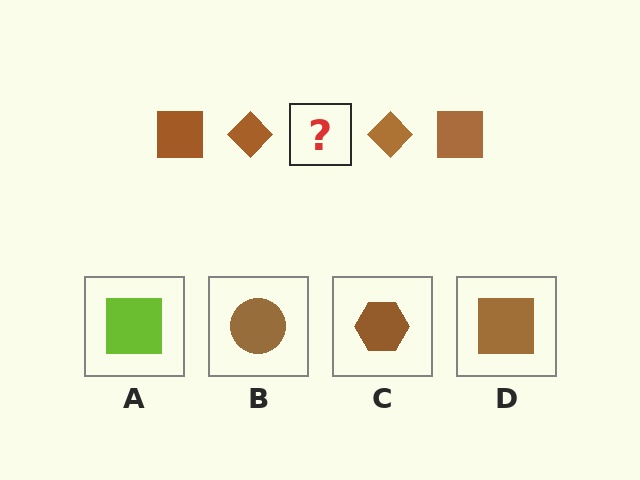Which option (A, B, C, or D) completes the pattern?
D.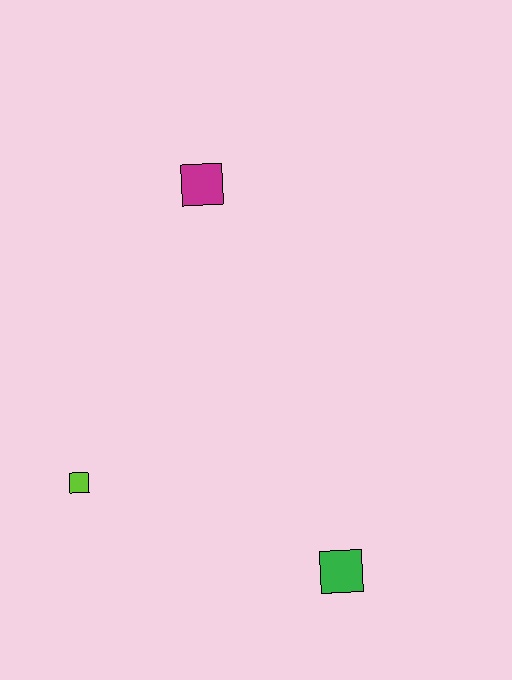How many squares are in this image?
There are 3 squares.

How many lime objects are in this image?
There is 1 lime object.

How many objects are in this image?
There are 3 objects.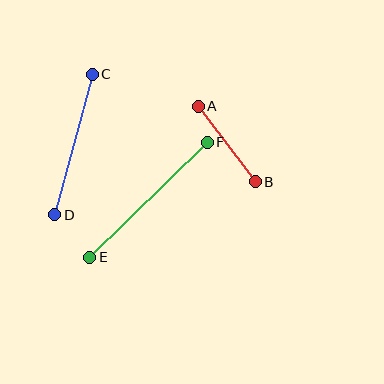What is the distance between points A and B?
The distance is approximately 95 pixels.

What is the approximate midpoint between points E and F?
The midpoint is at approximately (148, 200) pixels.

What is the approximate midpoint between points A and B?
The midpoint is at approximately (227, 144) pixels.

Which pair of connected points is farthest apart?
Points E and F are farthest apart.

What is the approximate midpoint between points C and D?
The midpoint is at approximately (74, 145) pixels.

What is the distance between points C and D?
The distance is approximately 145 pixels.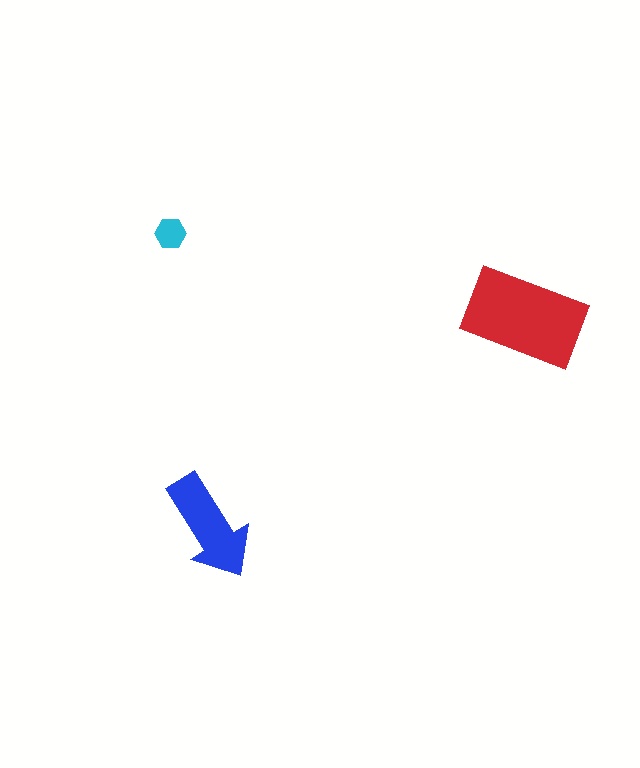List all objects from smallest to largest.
The cyan hexagon, the blue arrow, the red rectangle.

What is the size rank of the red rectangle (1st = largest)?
1st.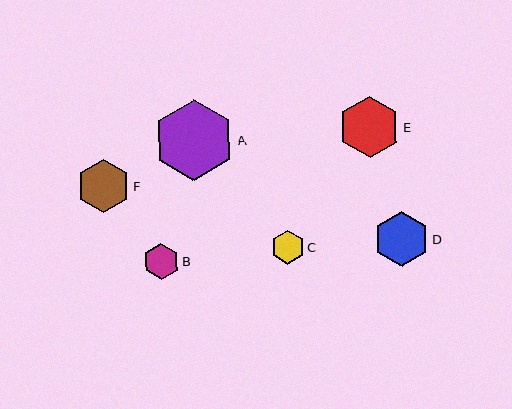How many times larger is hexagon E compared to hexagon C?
Hexagon E is approximately 1.8 times the size of hexagon C.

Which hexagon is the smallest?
Hexagon C is the smallest with a size of approximately 34 pixels.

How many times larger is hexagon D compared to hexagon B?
Hexagon D is approximately 1.5 times the size of hexagon B.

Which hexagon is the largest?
Hexagon A is the largest with a size of approximately 81 pixels.